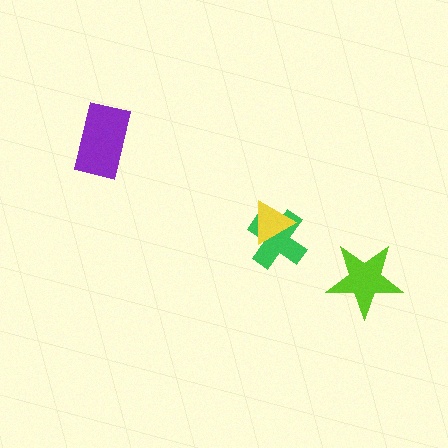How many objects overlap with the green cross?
1 object overlaps with the green cross.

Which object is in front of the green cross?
The yellow triangle is in front of the green cross.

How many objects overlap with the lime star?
0 objects overlap with the lime star.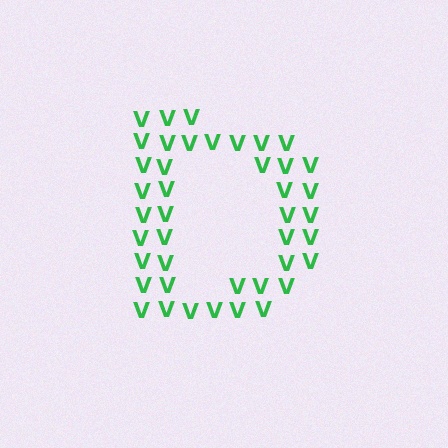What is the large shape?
The large shape is the letter D.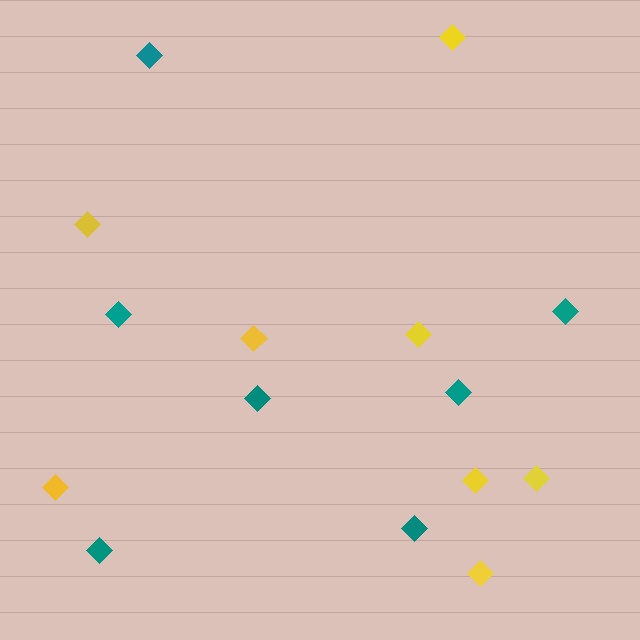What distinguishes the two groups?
There are 2 groups: one group of teal diamonds (7) and one group of yellow diamonds (8).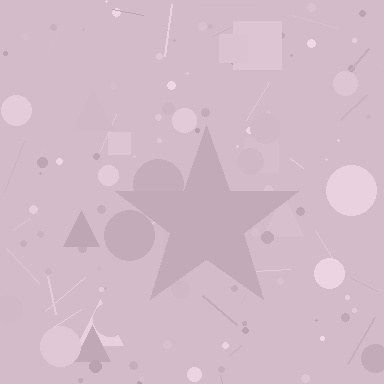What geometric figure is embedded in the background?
A star is embedded in the background.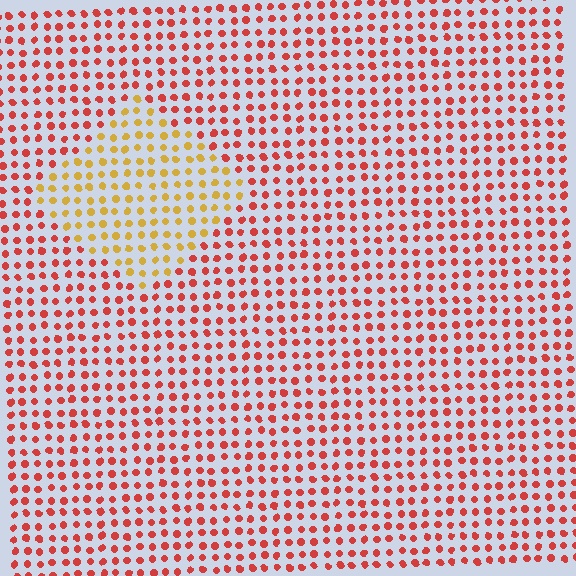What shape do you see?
I see a diamond.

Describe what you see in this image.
The image is filled with small red elements in a uniform arrangement. A diamond-shaped region is visible where the elements are tinted to a slightly different hue, forming a subtle color boundary.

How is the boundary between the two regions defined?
The boundary is defined purely by a slight shift in hue (about 44 degrees). Spacing, size, and orientation are identical on both sides.